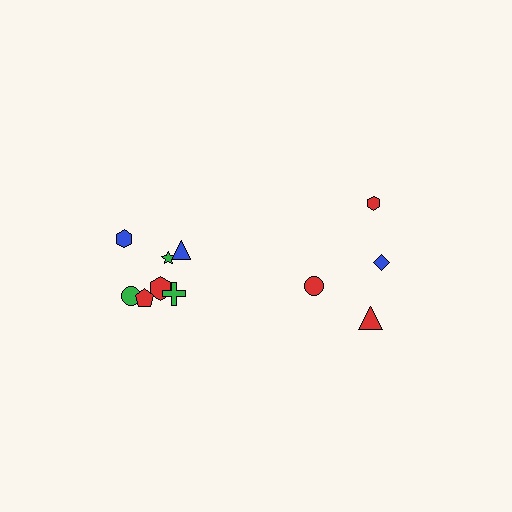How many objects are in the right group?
There are 4 objects.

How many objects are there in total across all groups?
There are 11 objects.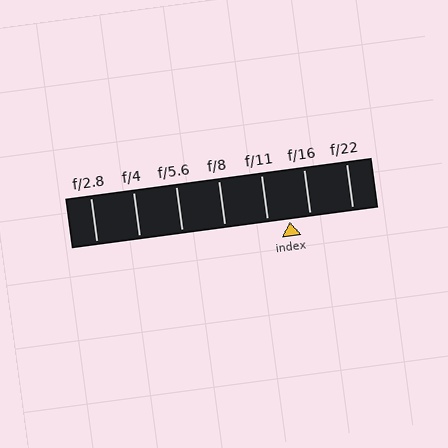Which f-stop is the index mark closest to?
The index mark is closest to f/16.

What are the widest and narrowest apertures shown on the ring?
The widest aperture shown is f/2.8 and the narrowest is f/22.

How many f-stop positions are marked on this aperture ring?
There are 7 f-stop positions marked.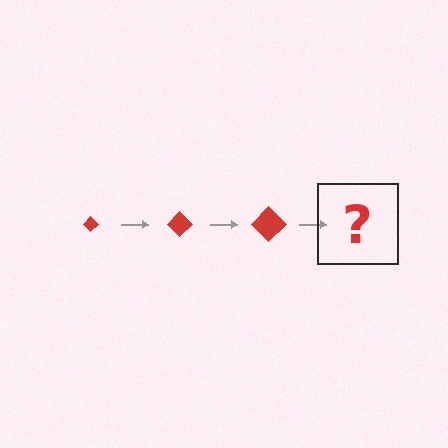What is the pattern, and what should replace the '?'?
The pattern is that the diamond gets progressively larger each step. The '?' should be a red diamond, larger than the previous one.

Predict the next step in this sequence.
The next step is a red diamond, larger than the previous one.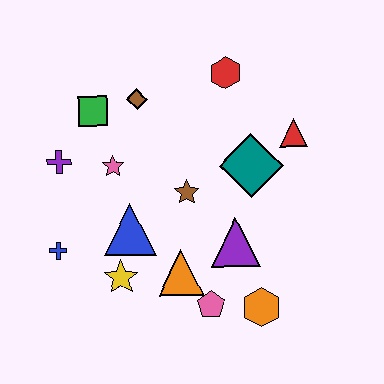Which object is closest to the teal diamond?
The red triangle is closest to the teal diamond.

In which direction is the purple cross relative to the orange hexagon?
The purple cross is to the left of the orange hexagon.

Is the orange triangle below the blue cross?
Yes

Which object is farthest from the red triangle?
The blue cross is farthest from the red triangle.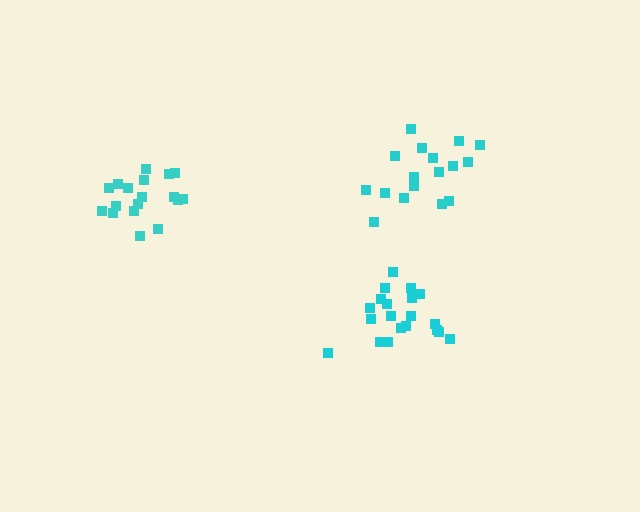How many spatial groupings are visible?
There are 3 spatial groupings.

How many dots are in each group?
Group 1: 18 dots, Group 2: 20 dots, Group 3: 17 dots (55 total).